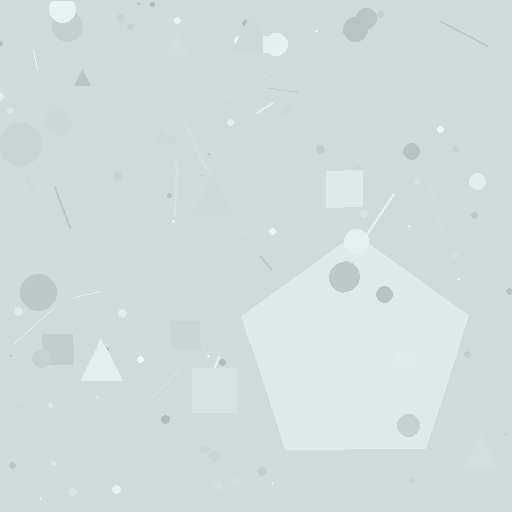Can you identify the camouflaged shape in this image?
The camouflaged shape is a pentagon.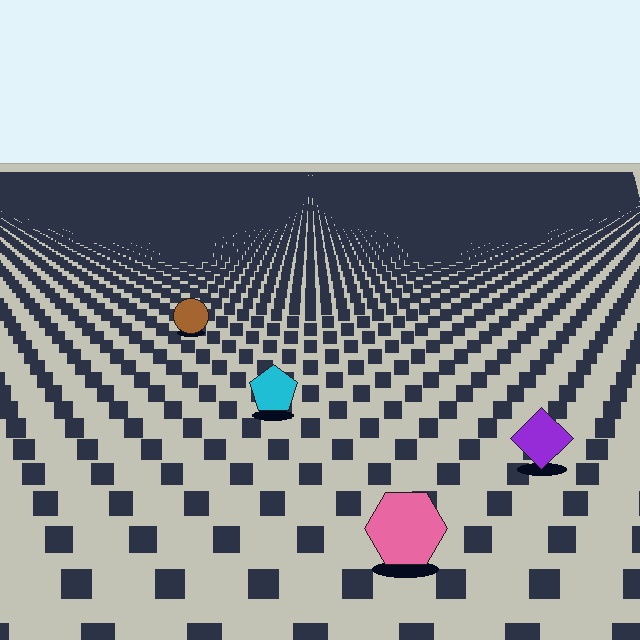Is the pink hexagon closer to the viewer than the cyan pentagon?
Yes. The pink hexagon is closer — you can tell from the texture gradient: the ground texture is coarser near it.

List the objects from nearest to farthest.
From nearest to farthest: the pink hexagon, the purple diamond, the cyan pentagon, the brown circle.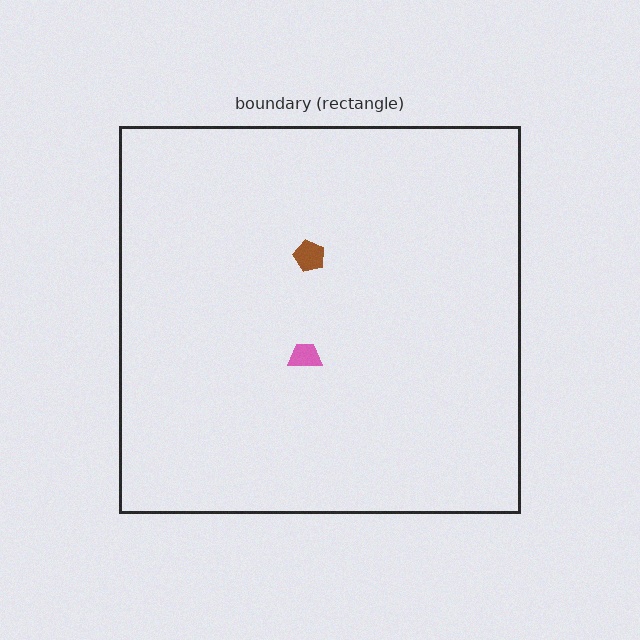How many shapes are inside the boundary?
2 inside, 0 outside.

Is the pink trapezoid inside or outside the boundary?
Inside.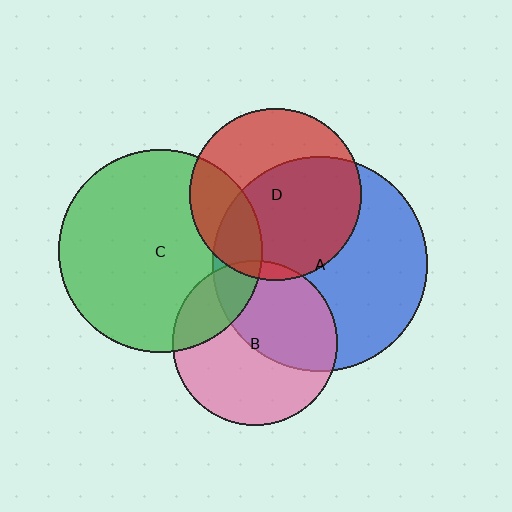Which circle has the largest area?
Circle A (blue).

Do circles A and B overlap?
Yes.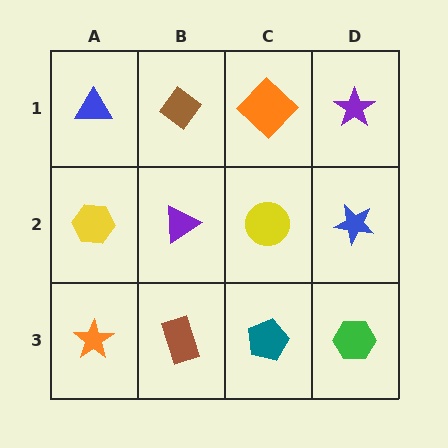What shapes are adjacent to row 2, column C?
An orange diamond (row 1, column C), a teal pentagon (row 3, column C), a purple triangle (row 2, column B), a blue star (row 2, column D).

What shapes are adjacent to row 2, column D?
A purple star (row 1, column D), a green hexagon (row 3, column D), a yellow circle (row 2, column C).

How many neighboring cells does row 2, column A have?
3.